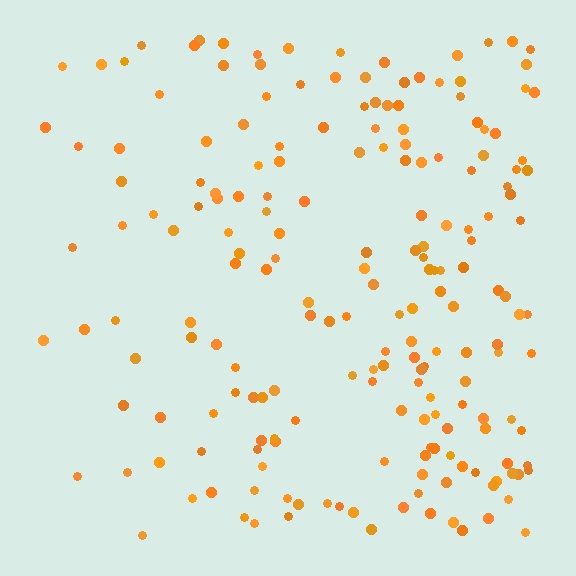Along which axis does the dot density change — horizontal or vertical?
Horizontal.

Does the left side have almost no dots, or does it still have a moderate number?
Still a moderate number, just noticeably fewer than the right.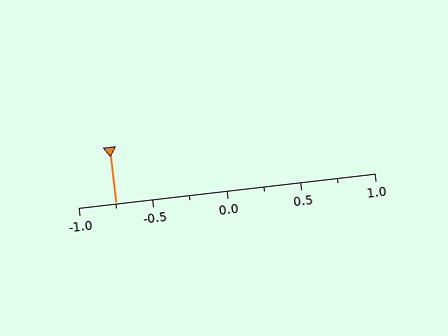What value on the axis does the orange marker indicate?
The marker indicates approximately -0.75.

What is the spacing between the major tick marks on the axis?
The major ticks are spaced 0.5 apart.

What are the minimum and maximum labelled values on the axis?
The axis runs from -1.0 to 1.0.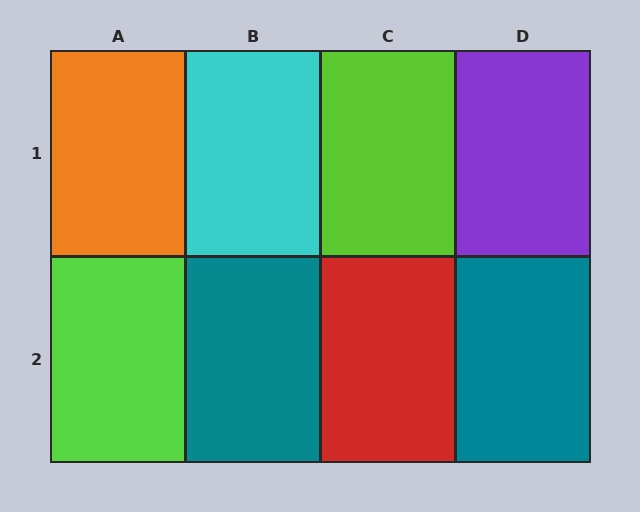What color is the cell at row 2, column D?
Teal.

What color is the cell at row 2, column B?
Teal.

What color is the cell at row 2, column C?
Red.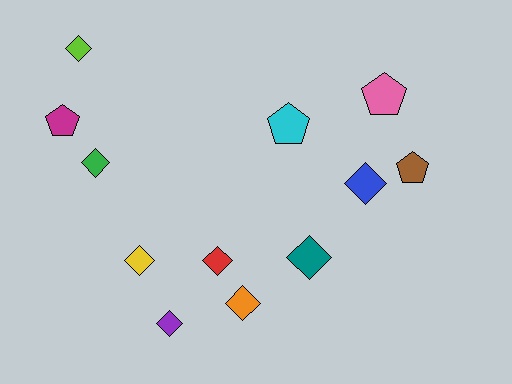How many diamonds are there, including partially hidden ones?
There are 8 diamonds.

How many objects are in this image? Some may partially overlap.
There are 12 objects.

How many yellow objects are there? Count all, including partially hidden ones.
There is 1 yellow object.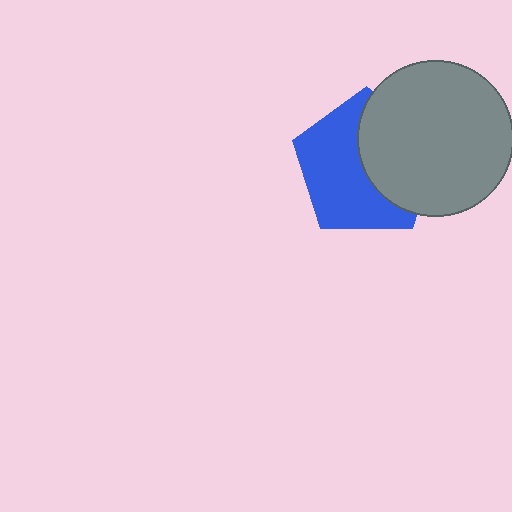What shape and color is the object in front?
The object in front is a gray circle.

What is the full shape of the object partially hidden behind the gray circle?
The partially hidden object is a blue pentagon.